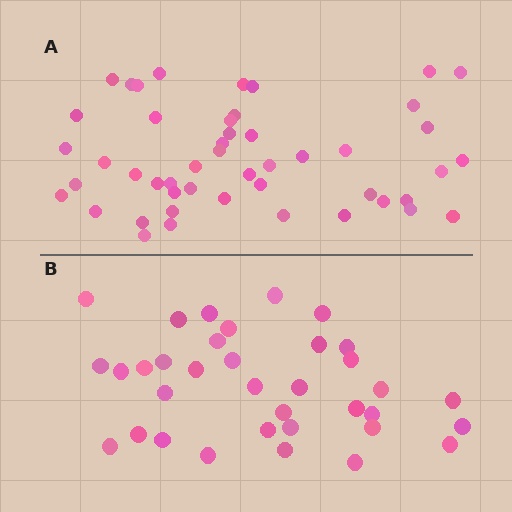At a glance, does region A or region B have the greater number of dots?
Region A (the top region) has more dots.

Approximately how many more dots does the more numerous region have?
Region A has approximately 15 more dots than region B.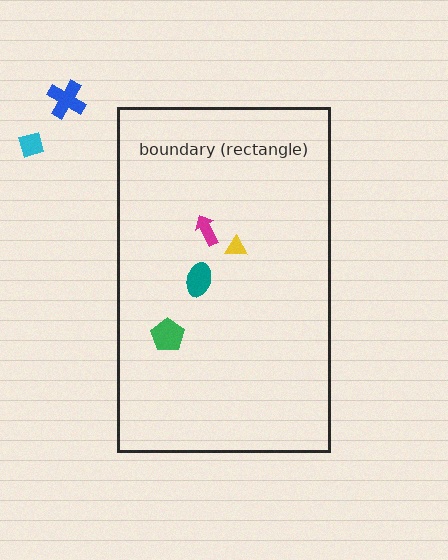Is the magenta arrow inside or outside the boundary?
Inside.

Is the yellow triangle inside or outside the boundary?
Inside.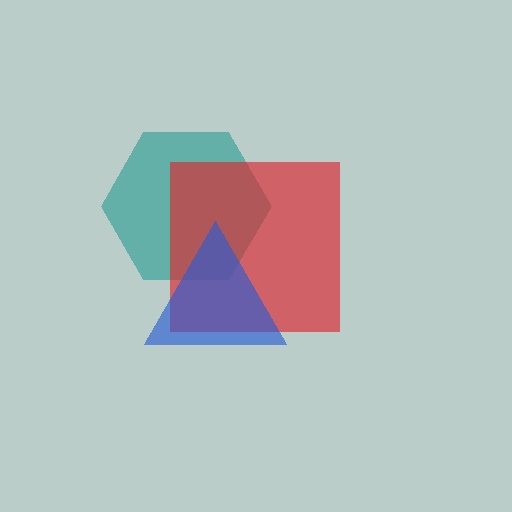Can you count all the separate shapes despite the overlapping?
Yes, there are 3 separate shapes.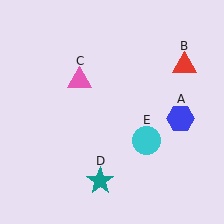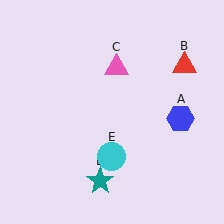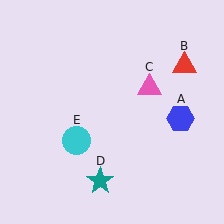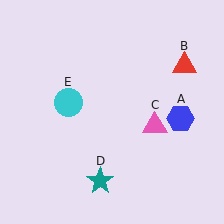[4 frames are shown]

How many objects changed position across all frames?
2 objects changed position: pink triangle (object C), cyan circle (object E).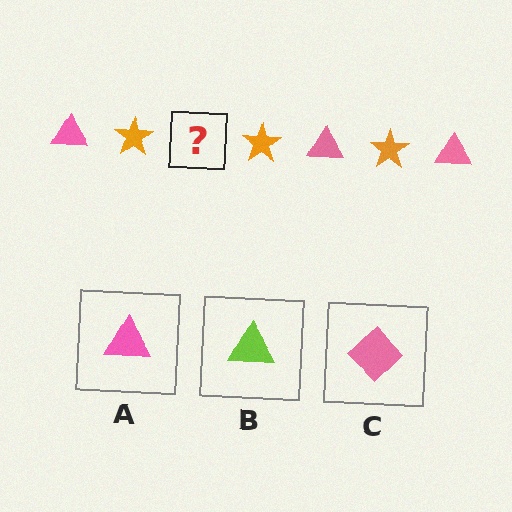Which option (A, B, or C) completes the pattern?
A.